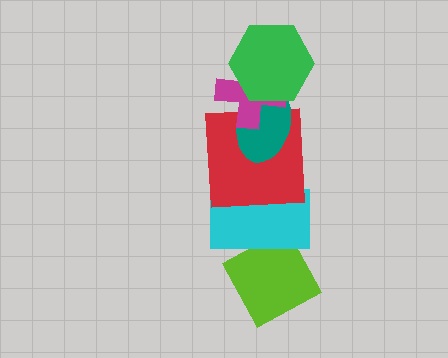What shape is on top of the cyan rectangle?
The red square is on top of the cyan rectangle.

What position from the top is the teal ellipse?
The teal ellipse is 3rd from the top.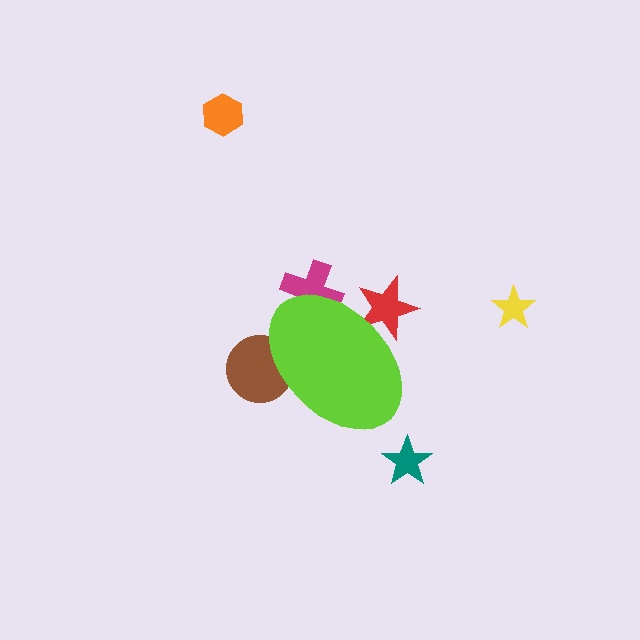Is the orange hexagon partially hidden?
No, the orange hexagon is fully visible.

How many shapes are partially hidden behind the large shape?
3 shapes are partially hidden.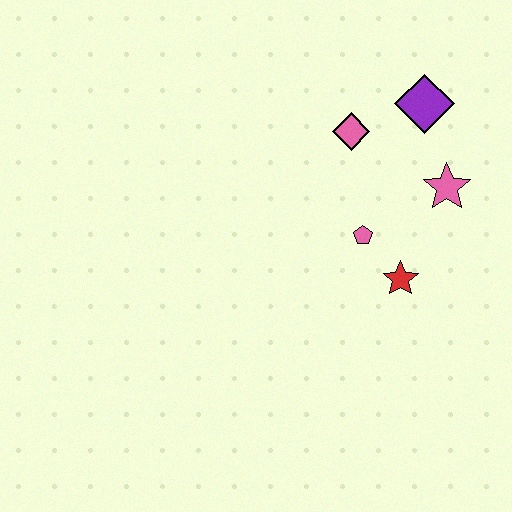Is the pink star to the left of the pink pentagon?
No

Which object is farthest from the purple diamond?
The red star is farthest from the purple diamond.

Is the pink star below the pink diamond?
Yes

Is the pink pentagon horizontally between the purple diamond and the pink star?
No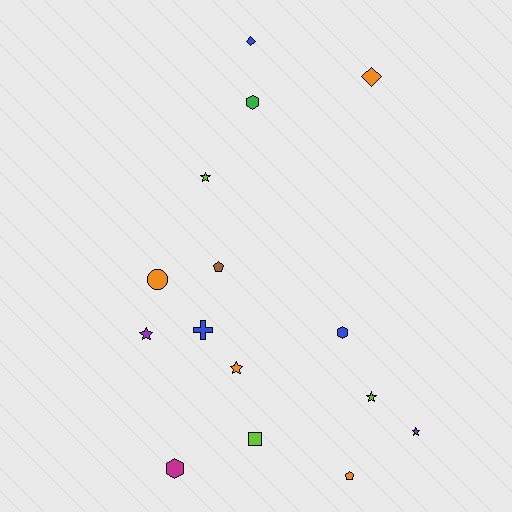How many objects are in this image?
There are 15 objects.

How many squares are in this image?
There is 1 square.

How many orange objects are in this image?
There are 4 orange objects.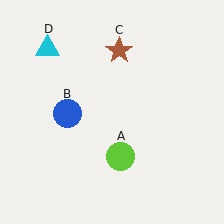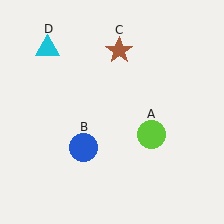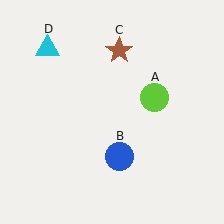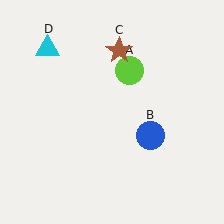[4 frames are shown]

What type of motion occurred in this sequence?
The lime circle (object A), blue circle (object B) rotated counterclockwise around the center of the scene.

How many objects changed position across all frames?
2 objects changed position: lime circle (object A), blue circle (object B).